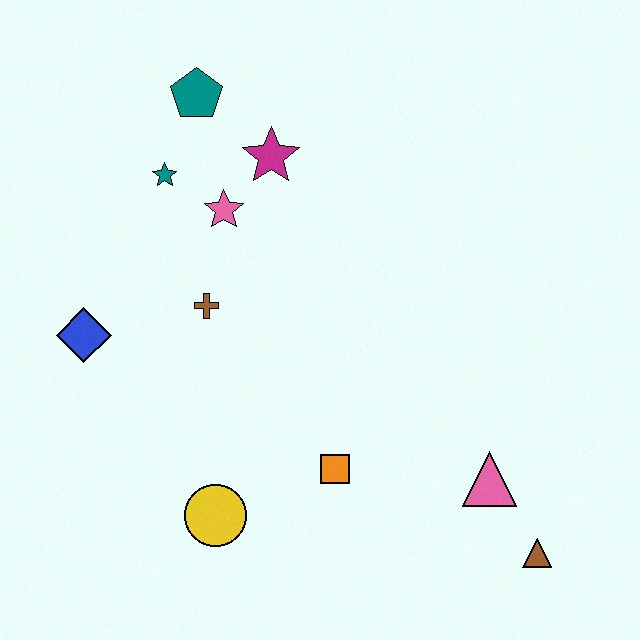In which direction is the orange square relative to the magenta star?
The orange square is below the magenta star.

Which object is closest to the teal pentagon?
The teal star is closest to the teal pentagon.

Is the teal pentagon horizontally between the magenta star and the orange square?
No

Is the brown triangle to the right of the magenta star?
Yes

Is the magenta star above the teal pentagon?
No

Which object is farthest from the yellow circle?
The teal pentagon is farthest from the yellow circle.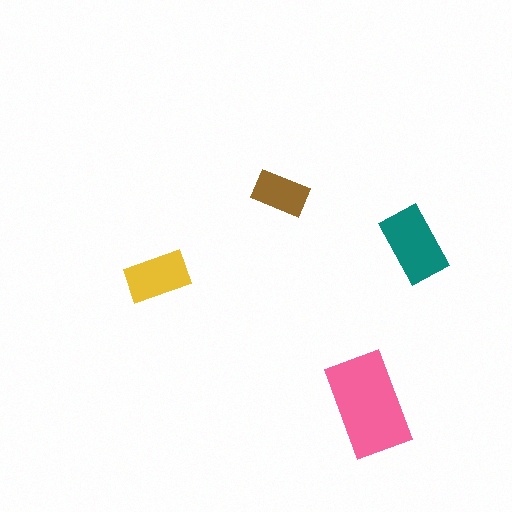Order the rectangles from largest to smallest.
the pink one, the teal one, the yellow one, the brown one.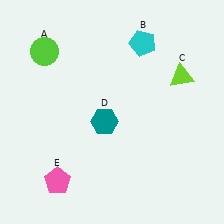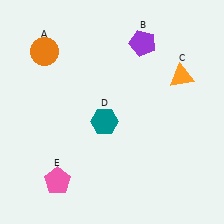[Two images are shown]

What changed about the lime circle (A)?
In Image 1, A is lime. In Image 2, it changed to orange.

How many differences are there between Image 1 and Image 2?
There are 3 differences between the two images.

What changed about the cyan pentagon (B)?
In Image 1, B is cyan. In Image 2, it changed to purple.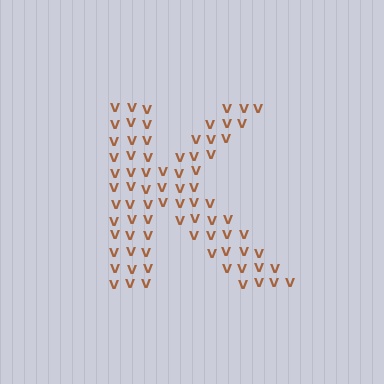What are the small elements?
The small elements are letter V's.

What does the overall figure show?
The overall figure shows the letter K.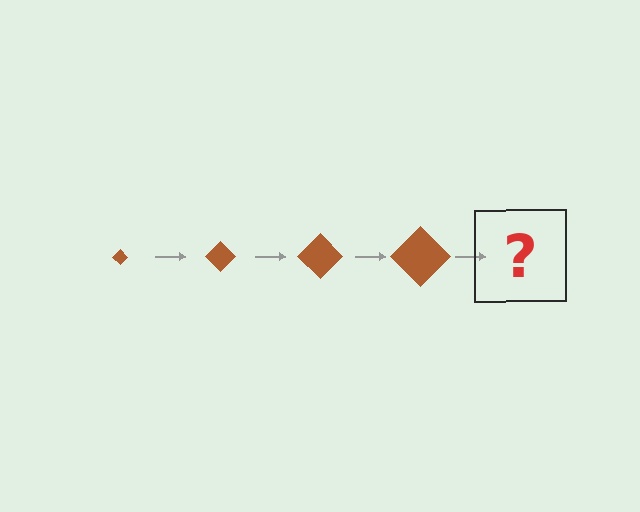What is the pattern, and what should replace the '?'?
The pattern is that the diamond gets progressively larger each step. The '?' should be a brown diamond, larger than the previous one.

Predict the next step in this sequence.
The next step is a brown diamond, larger than the previous one.